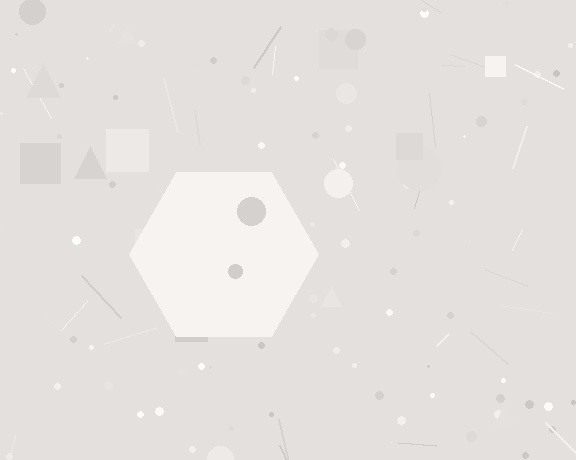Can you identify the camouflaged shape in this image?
The camouflaged shape is a hexagon.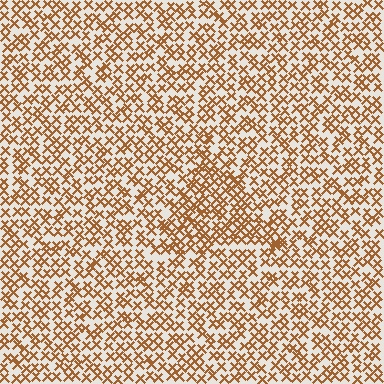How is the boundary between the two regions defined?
The boundary is defined by a change in element density (approximately 1.5x ratio). All elements are the same color, size, and shape.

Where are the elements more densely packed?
The elements are more densely packed inside the triangle boundary.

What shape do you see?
I see a triangle.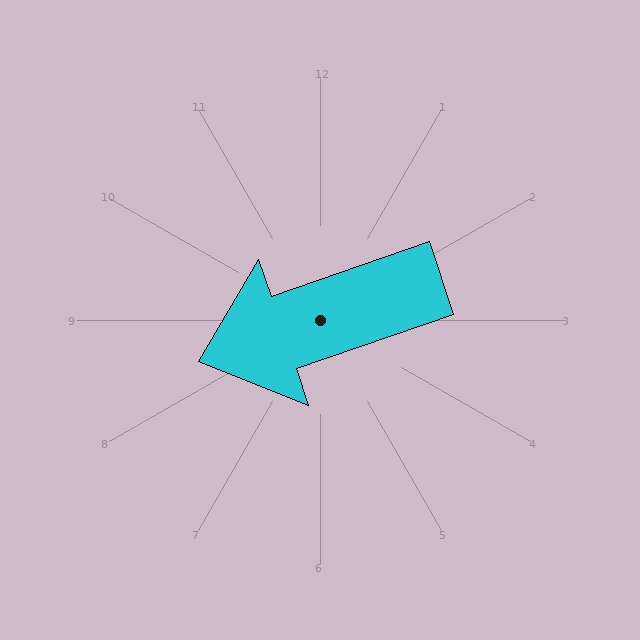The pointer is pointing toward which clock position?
Roughly 8 o'clock.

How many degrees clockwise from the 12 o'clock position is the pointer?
Approximately 251 degrees.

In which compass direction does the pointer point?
West.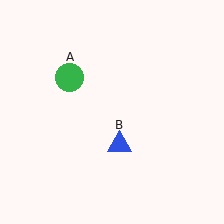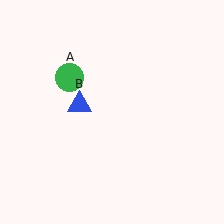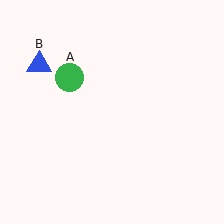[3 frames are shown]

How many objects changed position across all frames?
1 object changed position: blue triangle (object B).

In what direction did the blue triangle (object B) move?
The blue triangle (object B) moved up and to the left.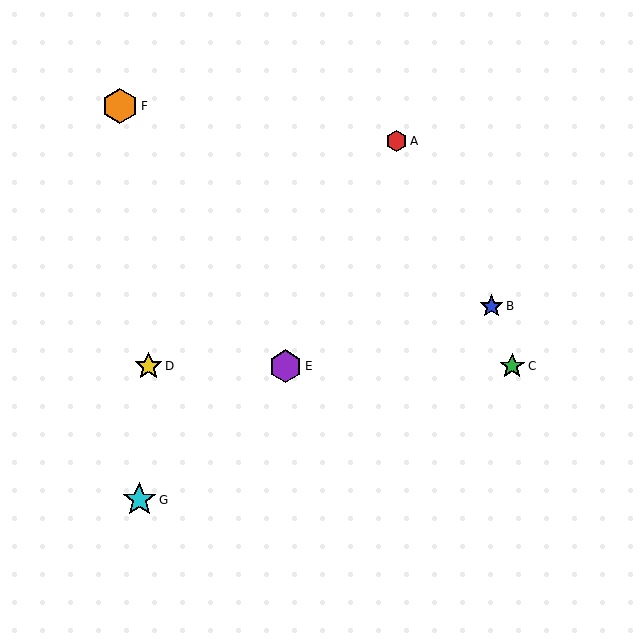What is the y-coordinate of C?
Object C is at y≈366.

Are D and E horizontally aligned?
Yes, both are at y≈366.